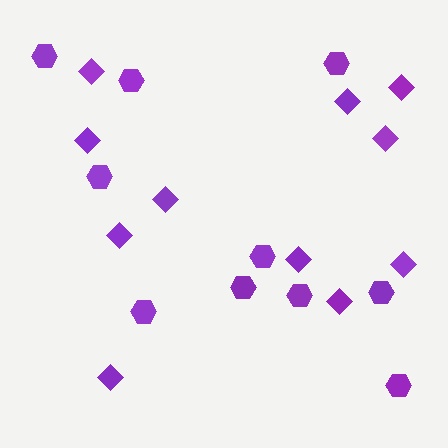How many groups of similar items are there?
There are 2 groups: one group of diamonds (11) and one group of hexagons (10).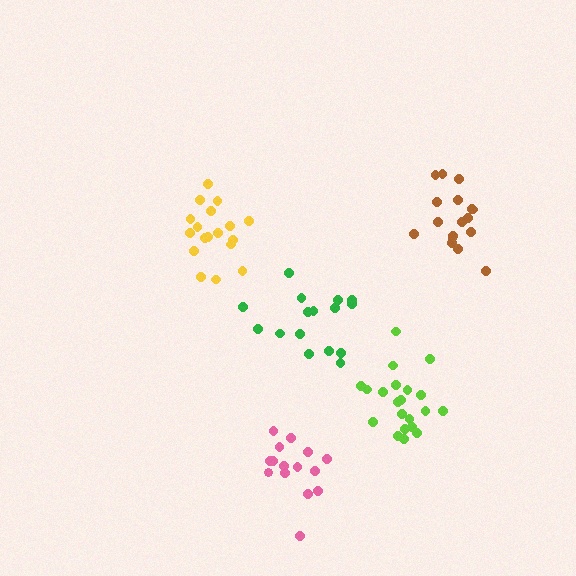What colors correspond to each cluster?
The clusters are colored: pink, brown, yellow, lime, green.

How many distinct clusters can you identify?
There are 5 distinct clusters.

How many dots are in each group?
Group 1: 15 dots, Group 2: 17 dots, Group 3: 18 dots, Group 4: 21 dots, Group 5: 16 dots (87 total).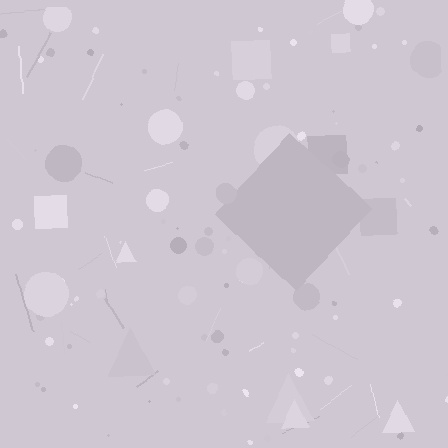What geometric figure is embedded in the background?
A diamond is embedded in the background.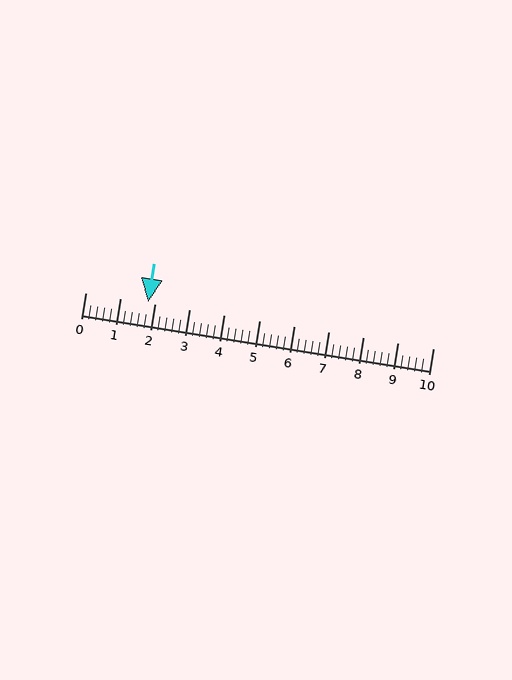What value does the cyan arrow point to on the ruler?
The cyan arrow points to approximately 1.8.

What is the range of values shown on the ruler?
The ruler shows values from 0 to 10.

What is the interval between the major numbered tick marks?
The major tick marks are spaced 1 units apart.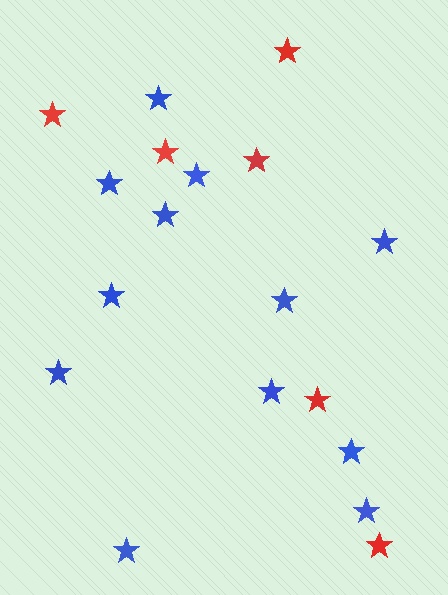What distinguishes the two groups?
There are 2 groups: one group of red stars (6) and one group of blue stars (12).